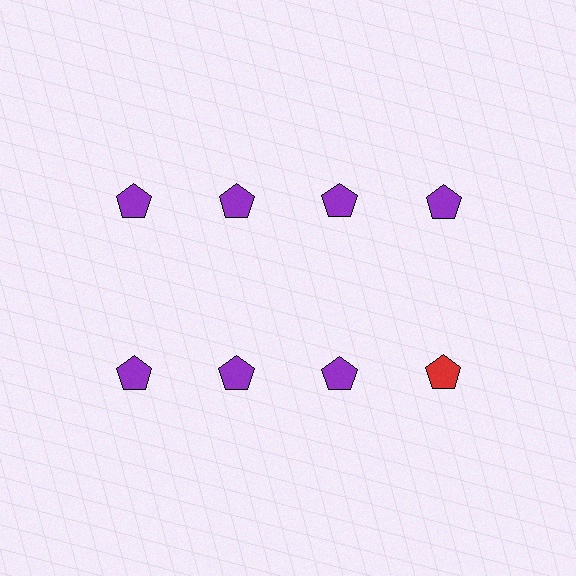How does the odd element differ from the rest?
It has a different color: red instead of purple.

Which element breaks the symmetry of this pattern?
The red pentagon in the second row, second from right column breaks the symmetry. All other shapes are purple pentagons.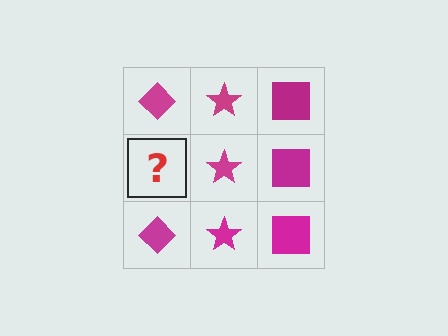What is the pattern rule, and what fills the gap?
The rule is that each column has a consistent shape. The gap should be filled with a magenta diamond.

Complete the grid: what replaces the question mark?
The question mark should be replaced with a magenta diamond.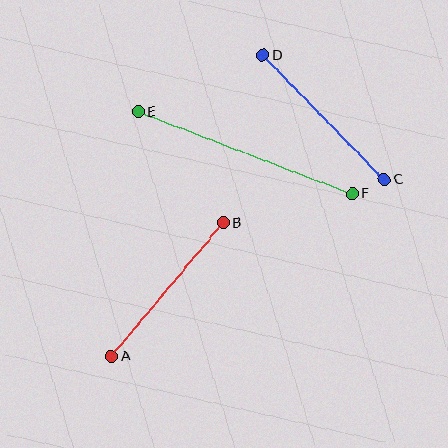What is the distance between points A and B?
The distance is approximately 174 pixels.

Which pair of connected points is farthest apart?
Points E and F are farthest apart.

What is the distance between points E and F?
The distance is approximately 229 pixels.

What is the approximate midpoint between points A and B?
The midpoint is at approximately (167, 290) pixels.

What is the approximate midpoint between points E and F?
The midpoint is at approximately (245, 153) pixels.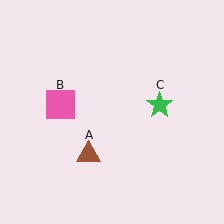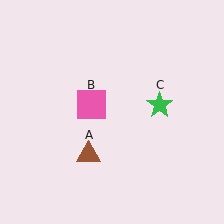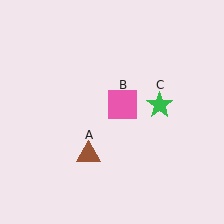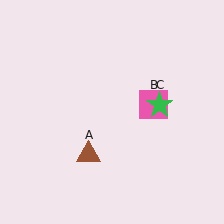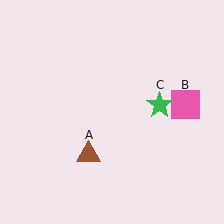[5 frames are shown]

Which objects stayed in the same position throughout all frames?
Brown triangle (object A) and green star (object C) remained stationary.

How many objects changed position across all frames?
1 object changed position: pink square (object B).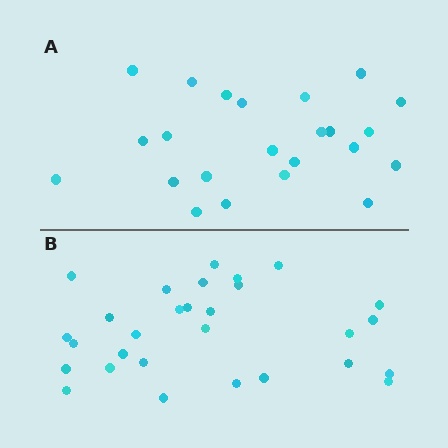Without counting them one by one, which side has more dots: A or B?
Region B (the bottom region) has more dots.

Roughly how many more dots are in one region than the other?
Region B has about 6 more dots than region A.